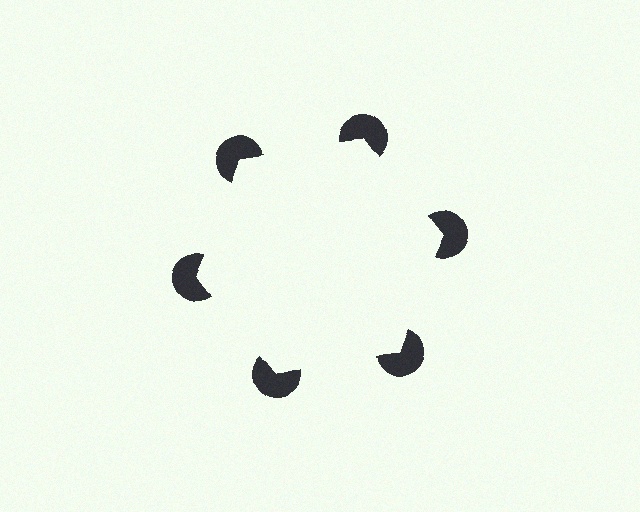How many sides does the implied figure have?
6 sides.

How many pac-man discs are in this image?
There are 6 — one at each vertex of the illusory hexagon.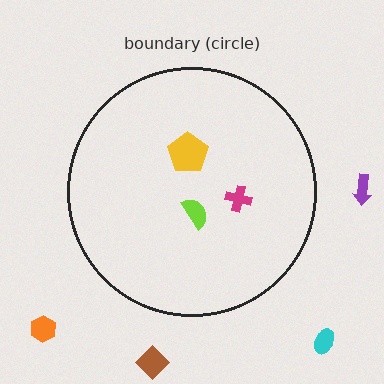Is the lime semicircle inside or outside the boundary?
Inside.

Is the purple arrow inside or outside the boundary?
Outside.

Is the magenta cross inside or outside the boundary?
Inside.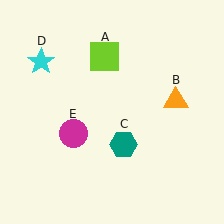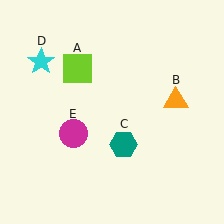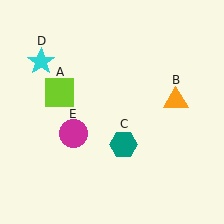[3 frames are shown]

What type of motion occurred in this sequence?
The lime square (object A) rotated counterclockwise around the center of the scene.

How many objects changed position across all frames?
1 object changed position: lime square (object A).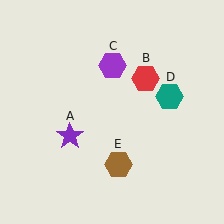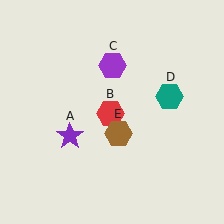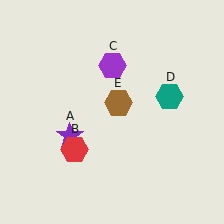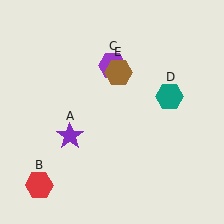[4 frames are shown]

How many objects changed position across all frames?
2 objects changed position: red hexagon (object B), brown hexagon (object E).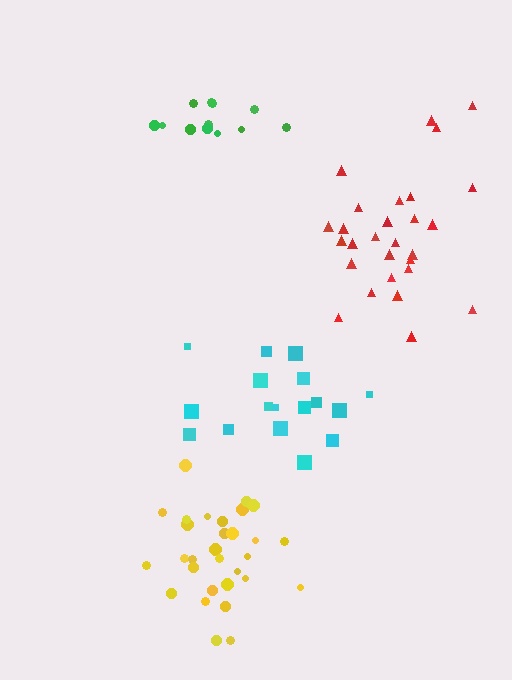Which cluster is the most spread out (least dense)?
Cyan.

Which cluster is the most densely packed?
Yellow.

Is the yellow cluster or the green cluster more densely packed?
Yellow.